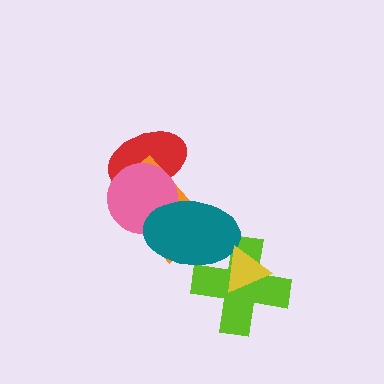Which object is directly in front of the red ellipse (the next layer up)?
The orange rectangle is directly in front of the red ellipse.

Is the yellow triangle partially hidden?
No, no other shape covers it.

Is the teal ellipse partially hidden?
Yes, it is partially covered by another shape.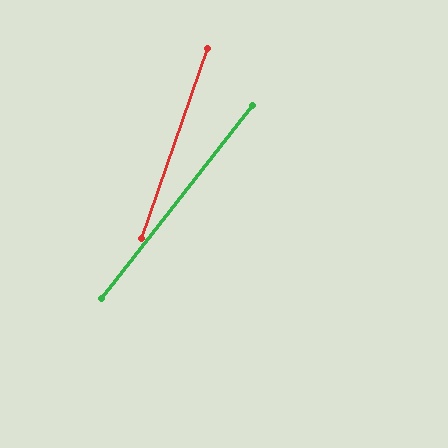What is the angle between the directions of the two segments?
Approximately 19 degrees.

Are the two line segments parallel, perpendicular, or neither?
Neither parallel nor perpendicular — they differ by about 19°.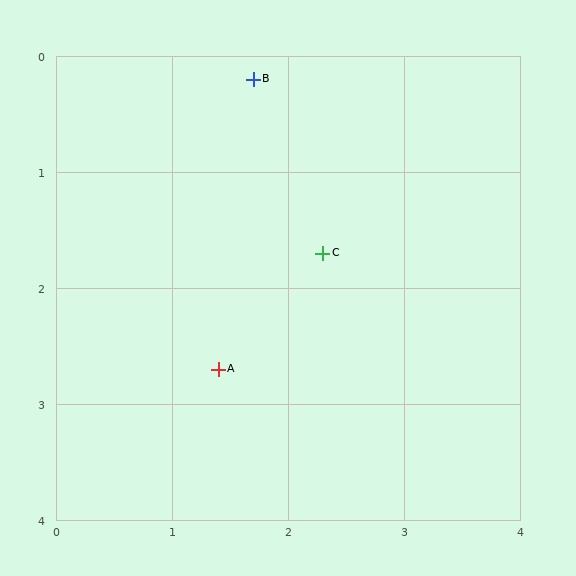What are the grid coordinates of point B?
Point B is at approximately (1.7, 0.2).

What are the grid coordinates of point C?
Point C is at approximately (2.3, 1.7).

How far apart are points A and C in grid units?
Points A and C are about 1.3 grid units apart.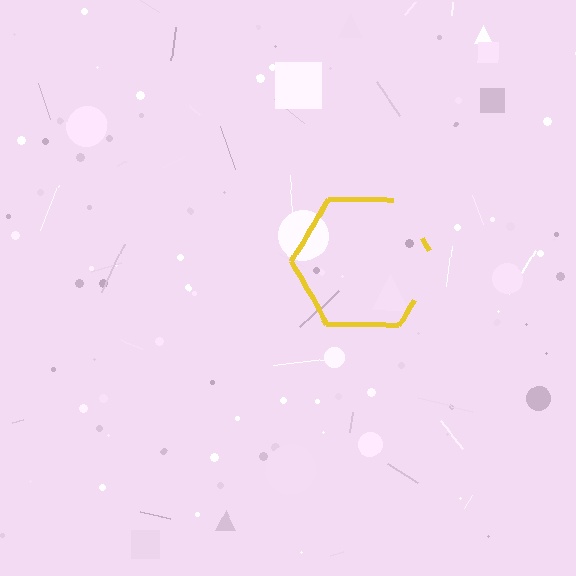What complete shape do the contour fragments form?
The contour fragments form a hexagon.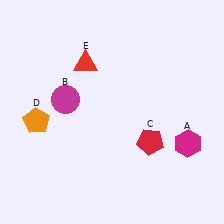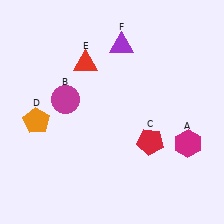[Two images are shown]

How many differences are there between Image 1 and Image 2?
There is 1 difference between the two images.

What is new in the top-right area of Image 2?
A purple triangle (F) was added in the top-right area of Image 2.